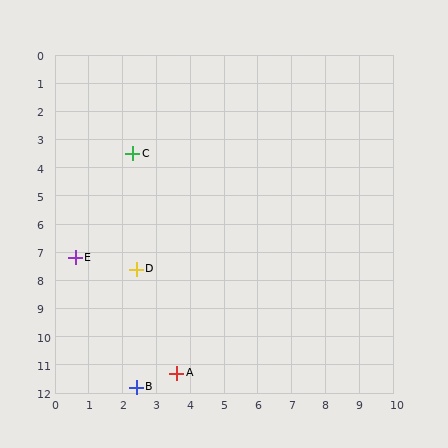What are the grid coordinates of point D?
Point D is at approximately (2.4, 7.6).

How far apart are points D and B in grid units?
Points D and B are about 4.2 grid units apart.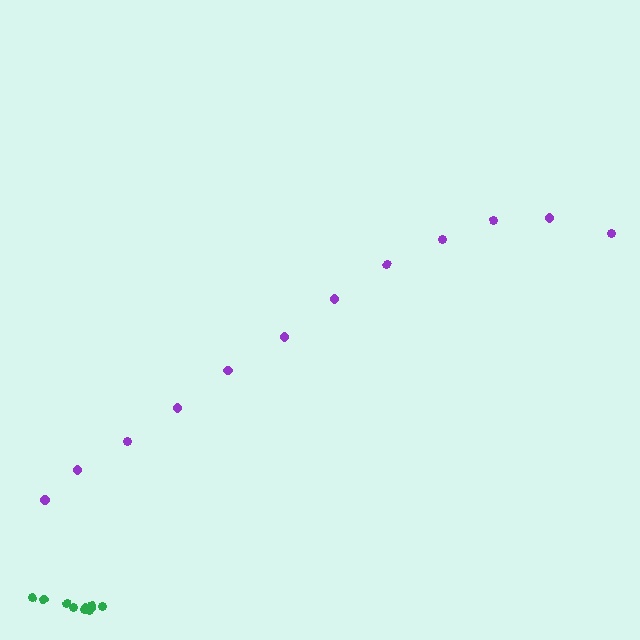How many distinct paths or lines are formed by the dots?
There are 2 distinct paths.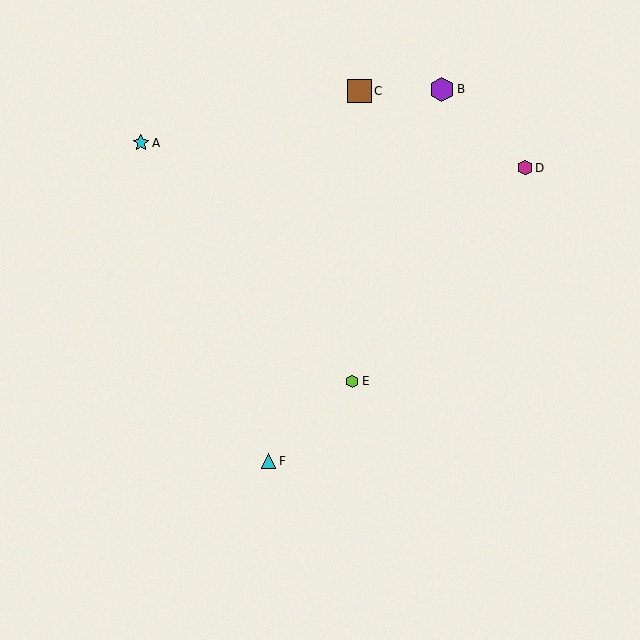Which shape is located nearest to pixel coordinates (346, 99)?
The brown square (labeled C) at (359, 91) is nearest to that location.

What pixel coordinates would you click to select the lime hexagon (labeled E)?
Click at (352, 381) to select the lime hexagon E.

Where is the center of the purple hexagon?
The center of the purple hexagon is at (442, 89).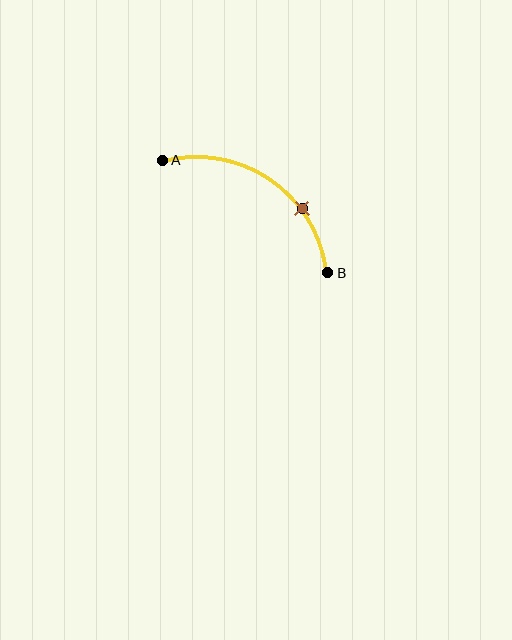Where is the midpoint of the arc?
The arc midpoint is the point on the curve farthest from the straight line joining A and B. It sits above and to the right of that line.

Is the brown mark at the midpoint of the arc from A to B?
No. The brown mark lies on the arc but is closer to endpoint B. The arc midpoint would be at the point on the curve equidistant along the arc from both A and B.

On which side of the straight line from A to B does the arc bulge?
The arc bulges above and to the right of the straight line connecting A and B.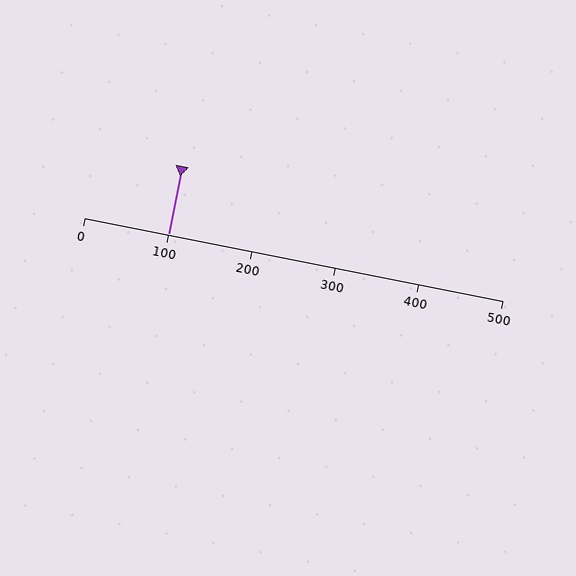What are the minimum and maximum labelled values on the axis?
The axis runs from 0 to 500.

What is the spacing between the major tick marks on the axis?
The major ticks are spaced 100 apart.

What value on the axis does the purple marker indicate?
The marker indicates approximately 100.